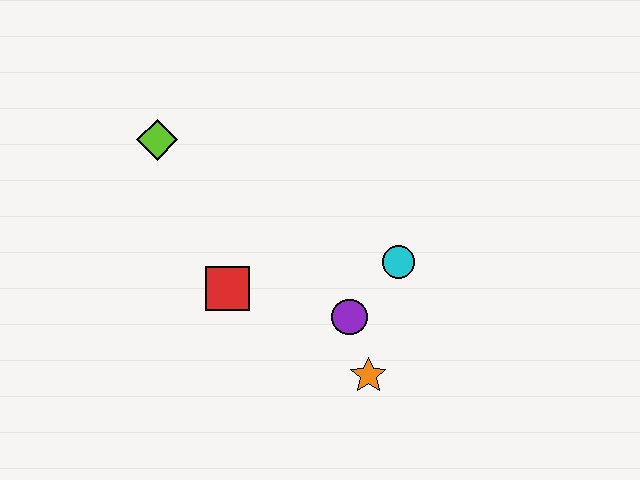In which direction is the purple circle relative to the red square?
The purple circle is to the right of the red square.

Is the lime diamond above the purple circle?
Yes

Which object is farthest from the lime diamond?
The orange star is farthest from the lime diamond.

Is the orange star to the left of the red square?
No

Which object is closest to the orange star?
The purple circle is closest to the orange star.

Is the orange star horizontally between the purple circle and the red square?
No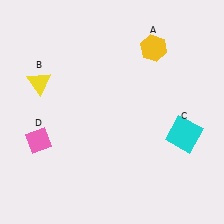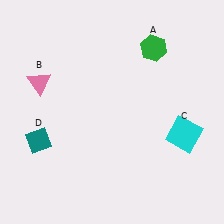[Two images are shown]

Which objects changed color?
A changed from yellow to green. B changed from yellow to pink. D changed from pink to teal.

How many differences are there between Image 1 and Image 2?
There are 3 differences between the two images.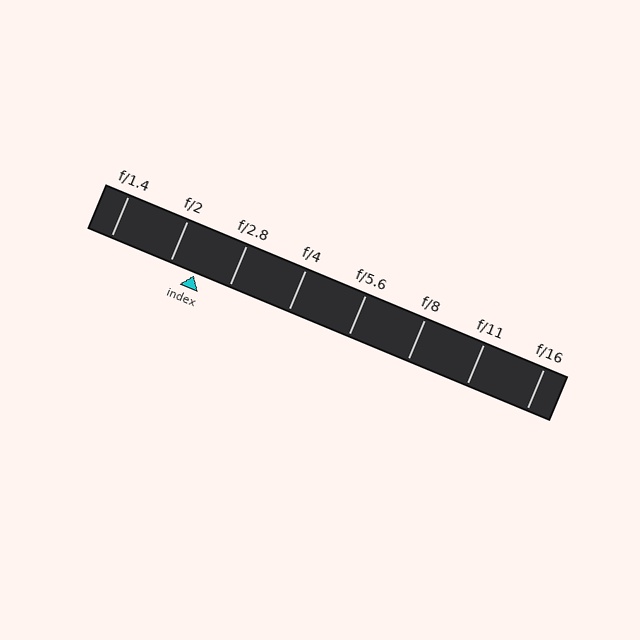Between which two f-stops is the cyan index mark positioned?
The index mark is between f/2 and f/2.8.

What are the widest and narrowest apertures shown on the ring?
The widest aperture shown is f/1.4 and the narrowest is f/16.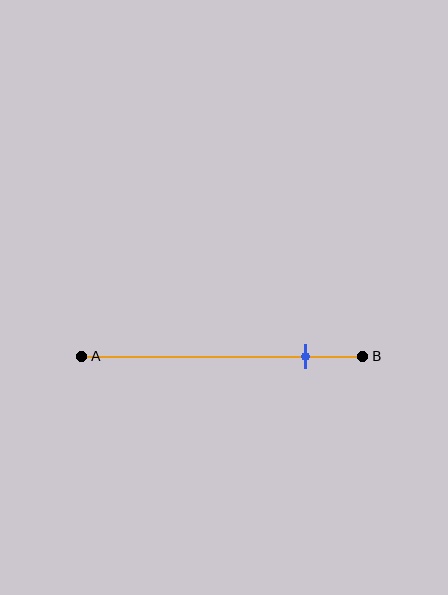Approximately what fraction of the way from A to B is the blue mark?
The blue mark is approximately 80% of the way from A to B.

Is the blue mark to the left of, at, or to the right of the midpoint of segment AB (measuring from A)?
The blue mark is to the right of the midpoint of segment AB.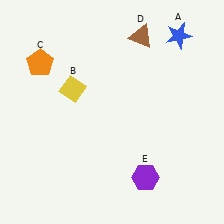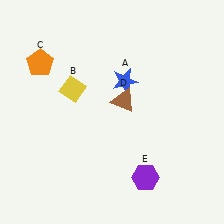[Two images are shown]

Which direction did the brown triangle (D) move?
The brown triangle (D) moved down.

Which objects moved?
The objects that moved are: the blue star (A), the brown triangle (D).